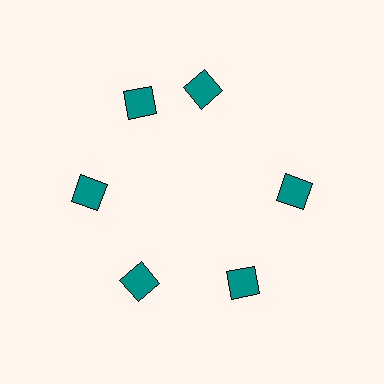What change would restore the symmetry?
The symmetry would be restored by rotating it back into even spacing with its neighbors so that all 6 diamonds sit at equal angles and equal distance from the center.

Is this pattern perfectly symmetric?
No. The 6 teal diamonds are arranged in a ring, but one element near the 1 o'clock position is rotated out of alignment along the ring, breaking the 6-fold rotational symmetry.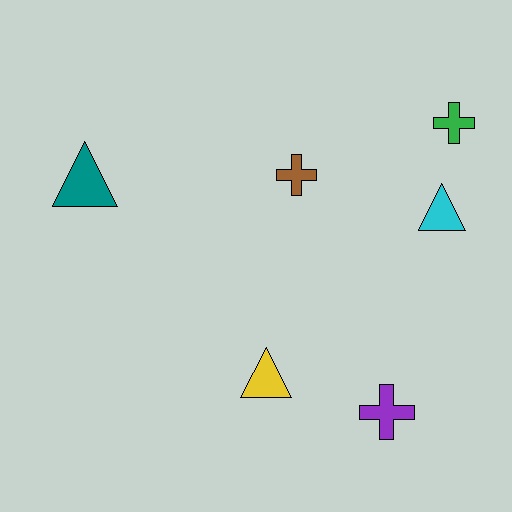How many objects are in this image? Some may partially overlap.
There are 6 objects.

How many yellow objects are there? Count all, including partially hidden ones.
There is 1 yellow object.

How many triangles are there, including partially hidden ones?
There are 3 triangles.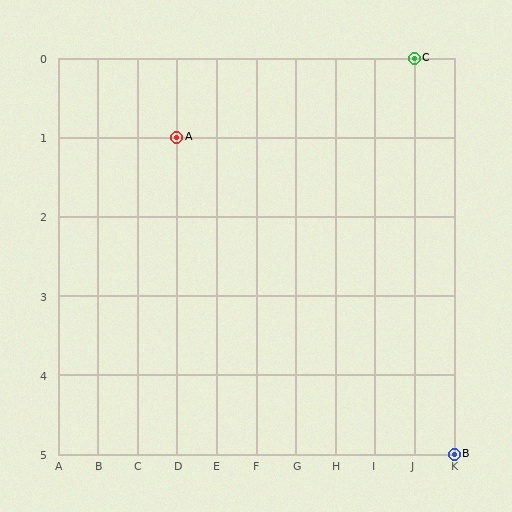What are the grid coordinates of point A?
Point A is at grid coordinates (D, 1).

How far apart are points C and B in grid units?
Points C and B are 1 column and 5 rows apart (about 5.1 grid units diagonally).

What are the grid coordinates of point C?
Point C is at grid coordinates (J, 0).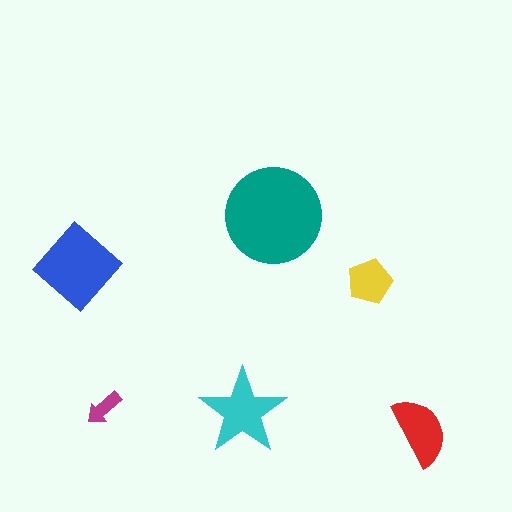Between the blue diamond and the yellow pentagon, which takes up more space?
The blue diamond.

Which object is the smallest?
The magenta arrow.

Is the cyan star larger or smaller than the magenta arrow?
Larger.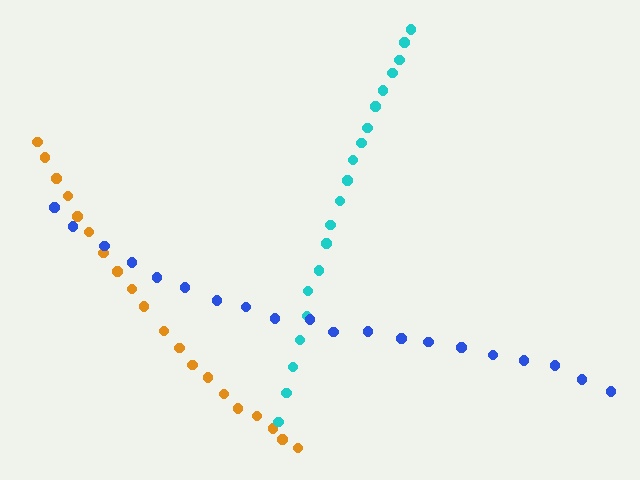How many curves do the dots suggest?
There are 3 distinct paths.